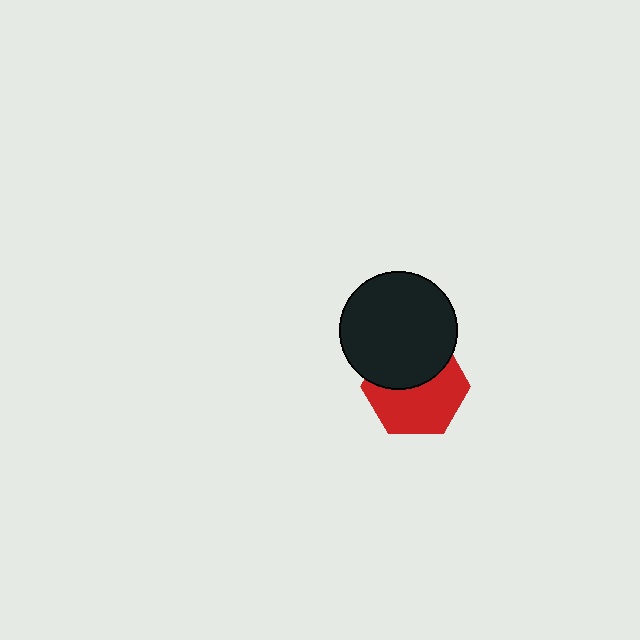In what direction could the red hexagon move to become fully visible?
The red hexagon could move down. That would shift it out from behind the black circle entirely.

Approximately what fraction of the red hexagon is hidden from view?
Roughly 43% of the red hexagon is hidden behind the black circle.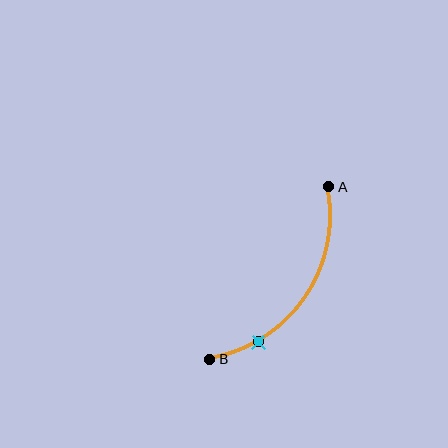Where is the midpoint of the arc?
The arc midpoint is the point on the curve farthest from the straight line joining A and B. It sits below and to the right of that line.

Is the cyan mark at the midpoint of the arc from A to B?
No. The cyan mark lies on the arc but is closer to endpoint B. The arc midpoint would be at the point on the curve equidistant along the arc from both A and B.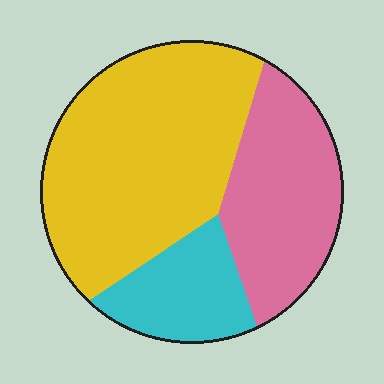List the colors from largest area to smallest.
From largest to smallest: yellow, pink, cyan.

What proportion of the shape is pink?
Pink covers about 30% of the shape.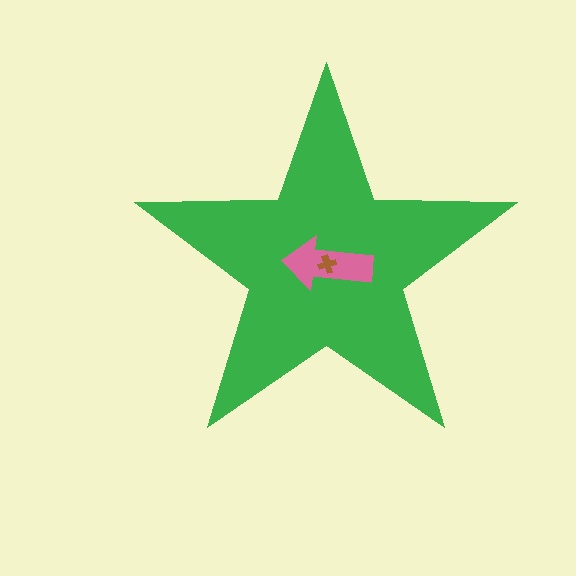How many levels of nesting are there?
3.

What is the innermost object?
The brown cross.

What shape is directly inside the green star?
The pink arrow.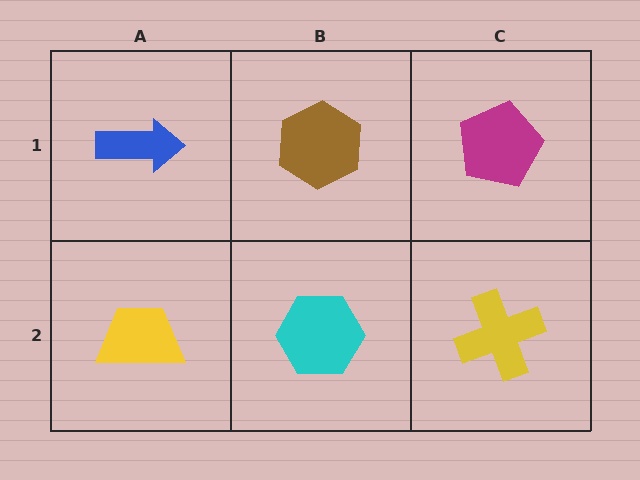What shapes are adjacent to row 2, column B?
A brown hexagon (row 1, column B), a yellow trapezoid (row 2, column A), a yellow cross (row 2, column C).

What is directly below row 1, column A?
A yellow trapezoid.